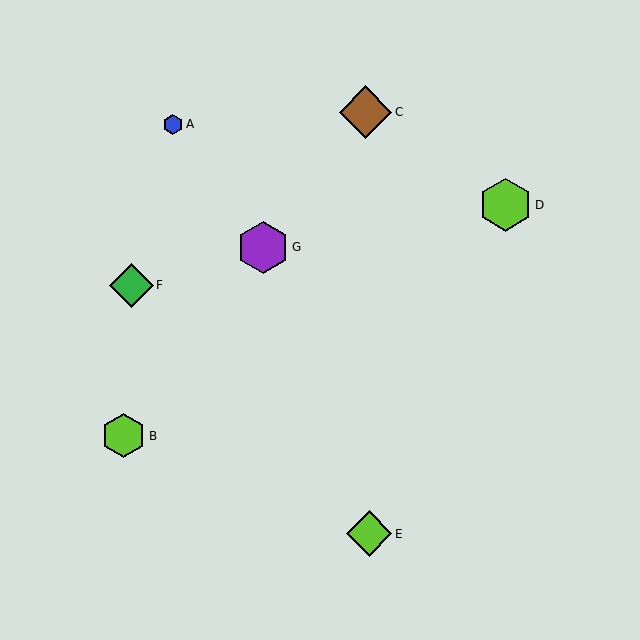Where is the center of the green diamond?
The center of the green diamond is at (131, 285).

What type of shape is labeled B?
Shape B is a lime hexagon.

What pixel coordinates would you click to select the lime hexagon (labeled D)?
Click at (505, 205) to select the lime hexagon D.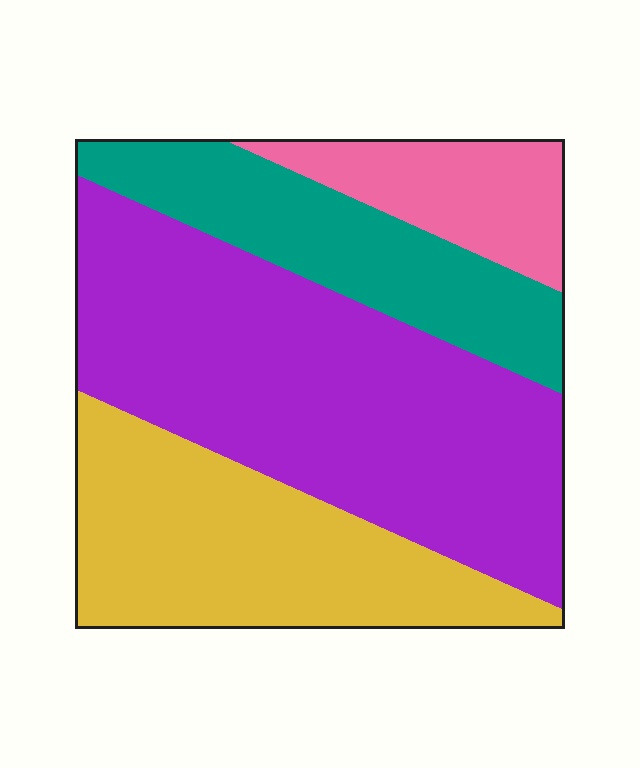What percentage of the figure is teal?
Teal takes up about one fifth (1/5) of the figure.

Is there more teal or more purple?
Purple.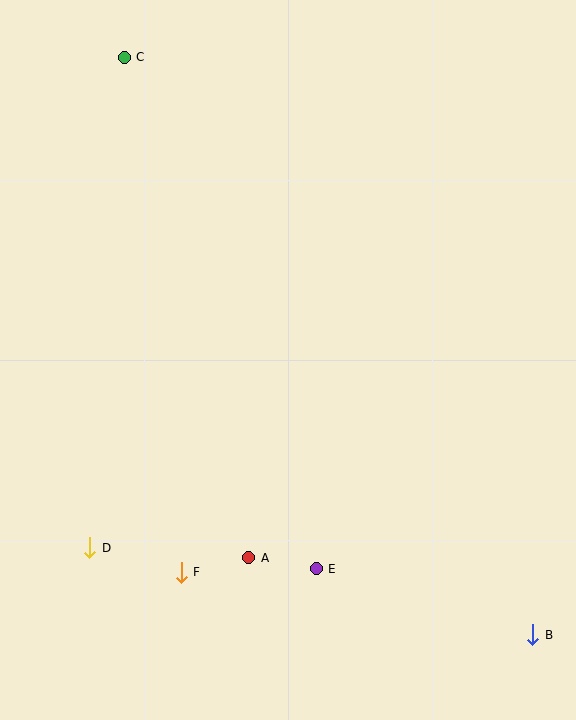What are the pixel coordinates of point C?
Point C is at (124, 57).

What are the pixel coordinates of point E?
Point E is at (316, 569).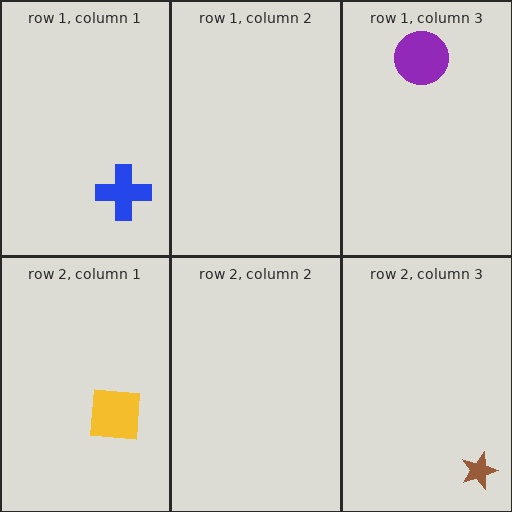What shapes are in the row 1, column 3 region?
The purple circle.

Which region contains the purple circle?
The row 1, column 3 region.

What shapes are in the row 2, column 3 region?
The brown star.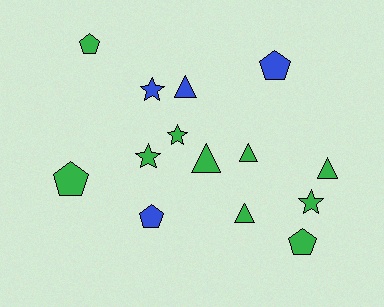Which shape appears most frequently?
Pentagon, with 5 objects.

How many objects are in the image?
There are 14 objects.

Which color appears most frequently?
Green, with 10 objects.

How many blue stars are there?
There is 1 blue star.